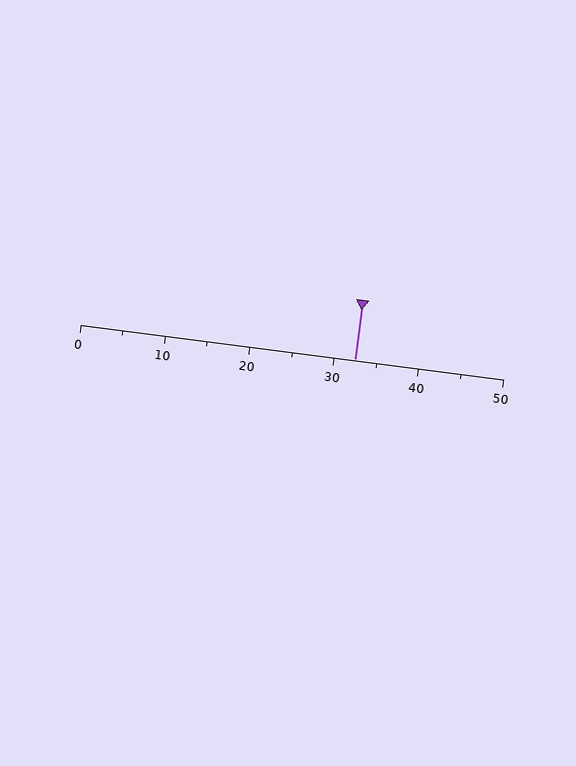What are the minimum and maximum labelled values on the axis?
The axis runs from 0 to 50.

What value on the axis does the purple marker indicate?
The marker indicates approximately 32.5.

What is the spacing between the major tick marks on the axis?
The major ticks are spaced 10 apart.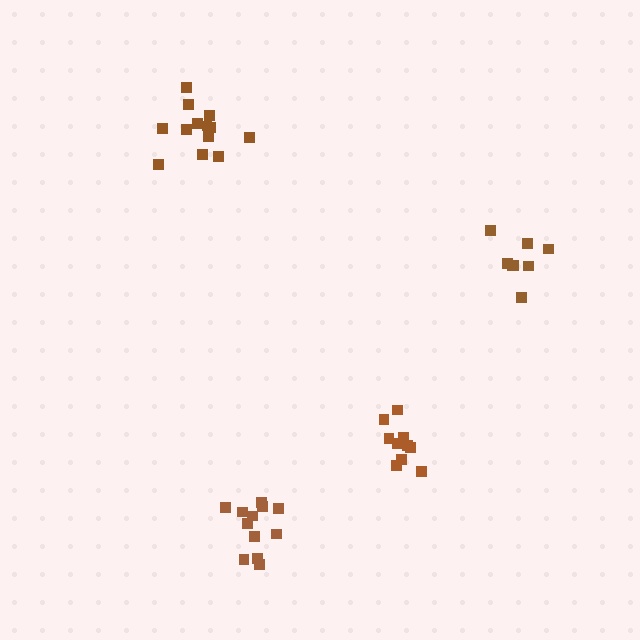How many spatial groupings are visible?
There are 4 spatial groupings.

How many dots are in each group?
Group 1: 8 dots, Group 2: 11 dots, Group 3: 13 dots, Group 4: 13 dots (45 total).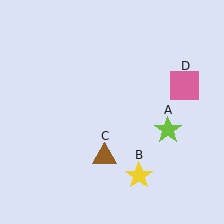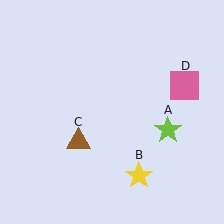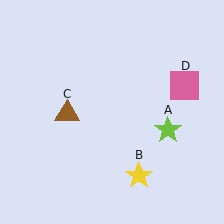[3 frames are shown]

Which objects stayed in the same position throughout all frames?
Lime star (object A) and yellow star (object B) and pink square (object D) remained stationary.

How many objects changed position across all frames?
1 object changed position: brown triangle (object C).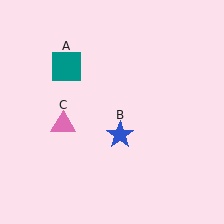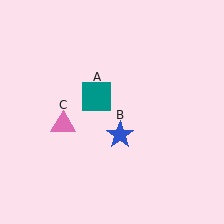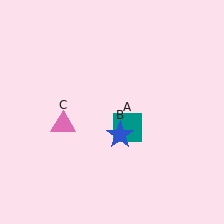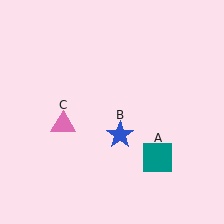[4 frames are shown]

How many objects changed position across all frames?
1 object changed position: teal square (object A).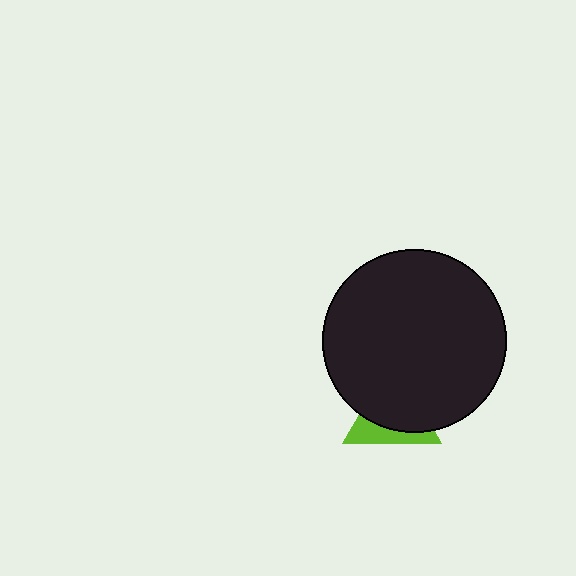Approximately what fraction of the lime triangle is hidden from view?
Roughly 67% of the lime triangle is hidden behind the black circle.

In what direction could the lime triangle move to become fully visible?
The lime triangle could move down. That would shift it out from behind the black circle entirely.